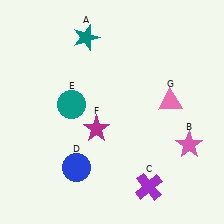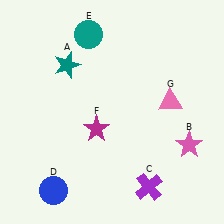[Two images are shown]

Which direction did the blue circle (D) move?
The blue circle (D) moved left.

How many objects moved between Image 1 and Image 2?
3 objects moved between the two images.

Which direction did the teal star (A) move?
The teal star (A) moved down.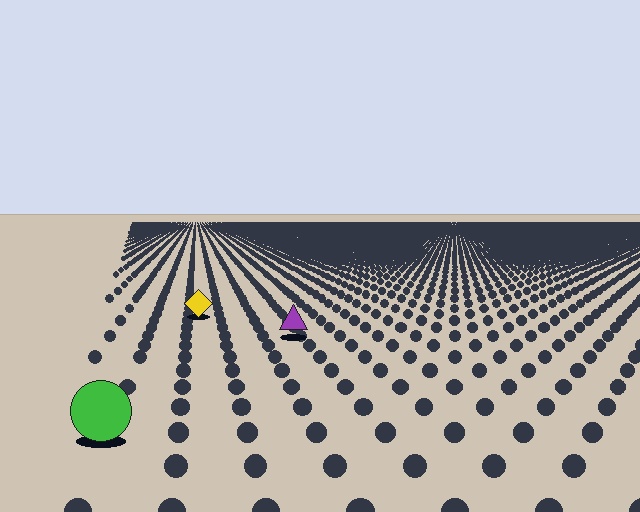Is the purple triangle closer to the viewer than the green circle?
No. The green circle is closer — you can tell from the texture gradient: the ground texture is coarser near it.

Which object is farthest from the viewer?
The yellow diamond is farthest from the viewer. It appears smaller and the ground texture around it is denser.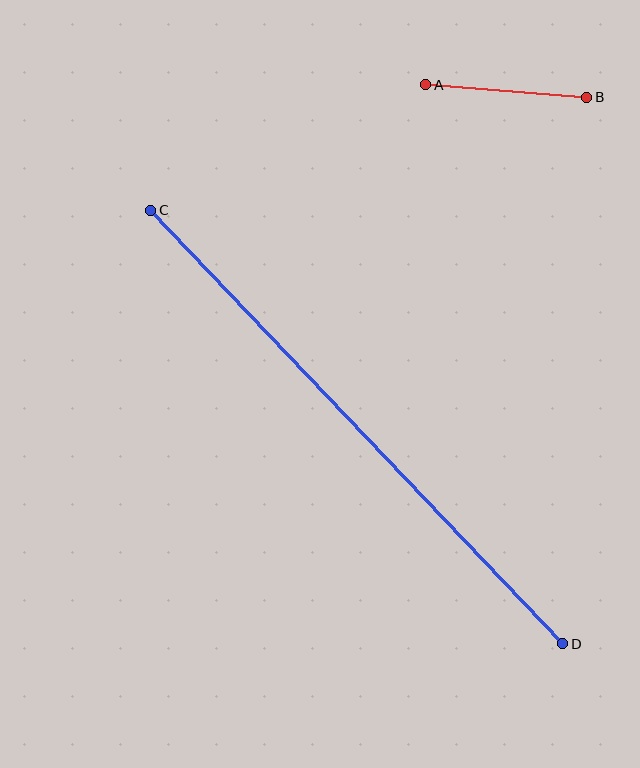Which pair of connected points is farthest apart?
Points C and D are farthest apart.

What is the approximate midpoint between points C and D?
The midpoint is at approximately (357, 427) pixels.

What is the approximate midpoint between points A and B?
The midpoint is at approximately (506, 91) pixels.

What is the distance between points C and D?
The distance is approximately 598 pixels.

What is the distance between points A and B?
The distance is approximately 161 pixels.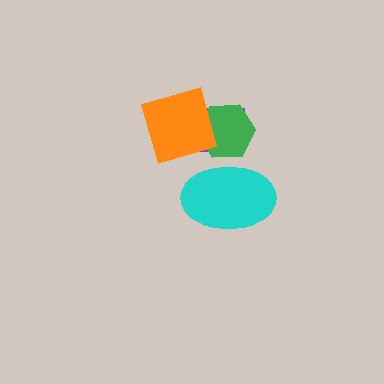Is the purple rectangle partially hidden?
Yes, it is partially covered by another shape.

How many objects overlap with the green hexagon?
3 objects overlap with the green hexagon.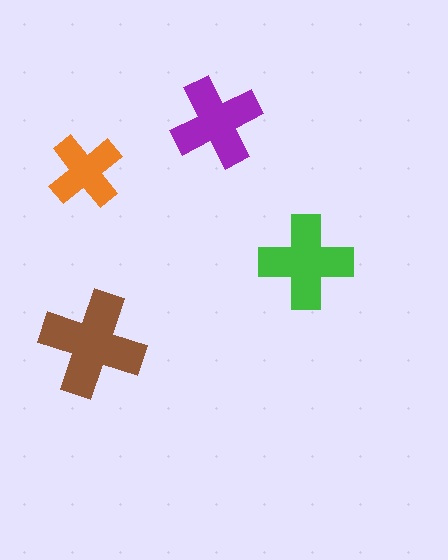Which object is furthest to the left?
The orange cross is leftmost.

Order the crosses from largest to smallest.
the brown one, the green one, the purple one, the orange one.